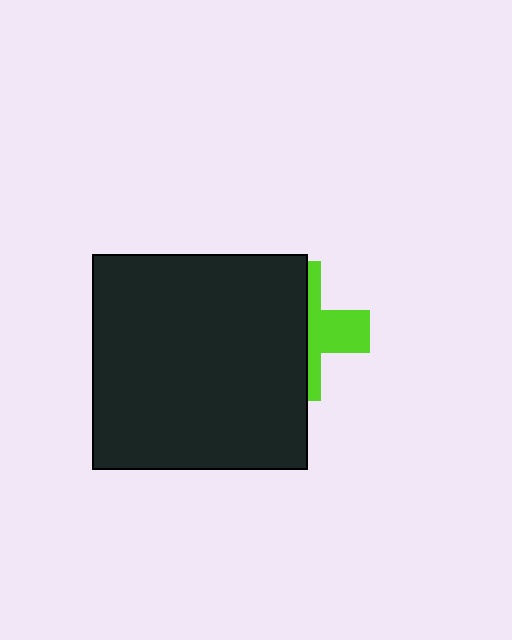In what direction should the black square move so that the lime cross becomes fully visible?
The black square should move left. That is the shortest direction to clear the overlap and leave the lime cross fully visible.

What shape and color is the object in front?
The object in front is a black square.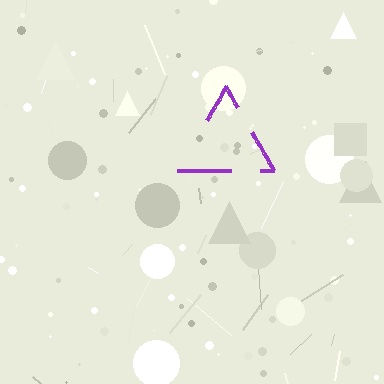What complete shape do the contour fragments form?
The contour fragments form a triangle.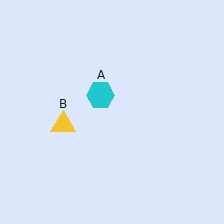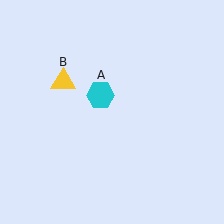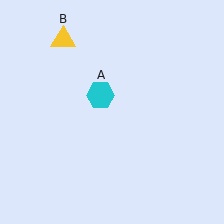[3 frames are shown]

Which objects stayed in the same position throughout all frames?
Cyan hexagon (object A) remained stationary.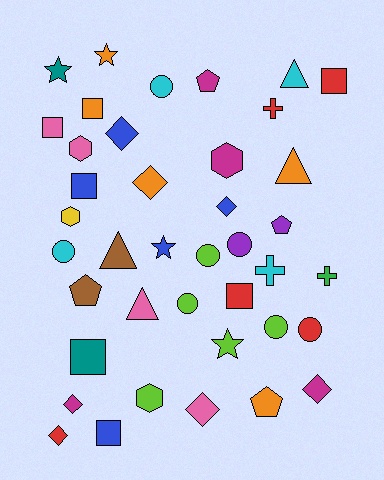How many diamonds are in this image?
There are 7 diamonds.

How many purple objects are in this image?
There are 2 purple objects.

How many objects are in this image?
There are 40 objects.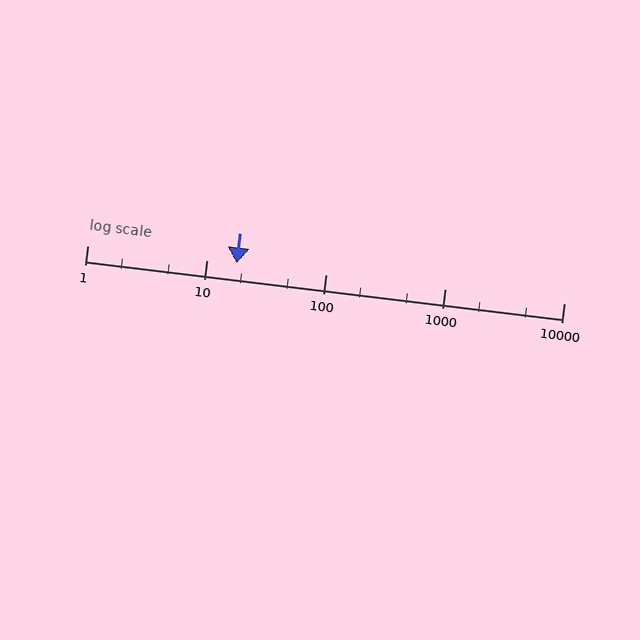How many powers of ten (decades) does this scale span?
The scale spans 4 decades, from 1 to 10000.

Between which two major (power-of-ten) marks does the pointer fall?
The pointer is between 10 and 100.